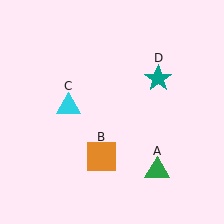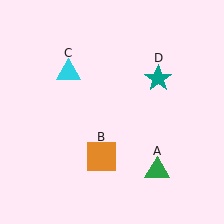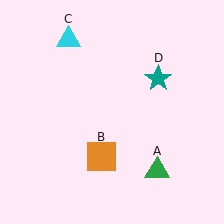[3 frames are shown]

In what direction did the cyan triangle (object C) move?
The cyan triangle (object C) moved up.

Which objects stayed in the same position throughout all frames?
Green triangle (object A) and orange square (object B) and teal star (object D) remained stationary.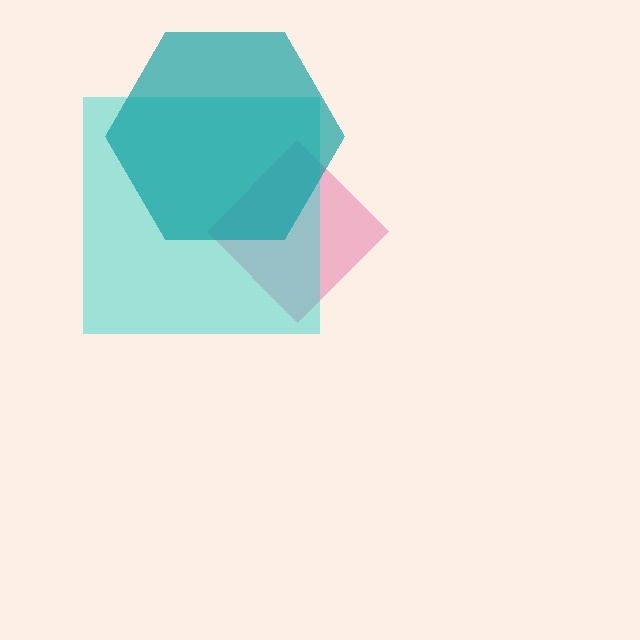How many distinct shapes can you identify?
There are 3 distinct shapes: a pink diamond, a cyan square, a teal hexagon.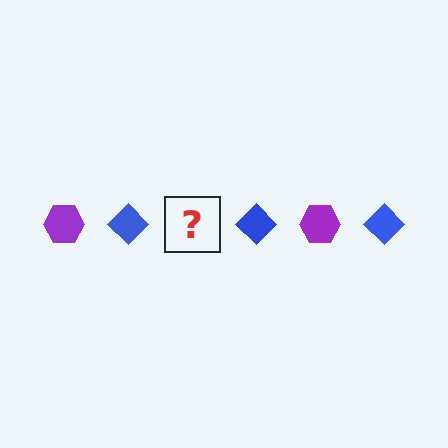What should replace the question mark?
The question mark should be replaced with a purple hexagon.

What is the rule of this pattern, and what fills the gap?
The rule is that the pattern alternates between purple hexagon and blue diamond. The gap should be filled with a purple hexagon.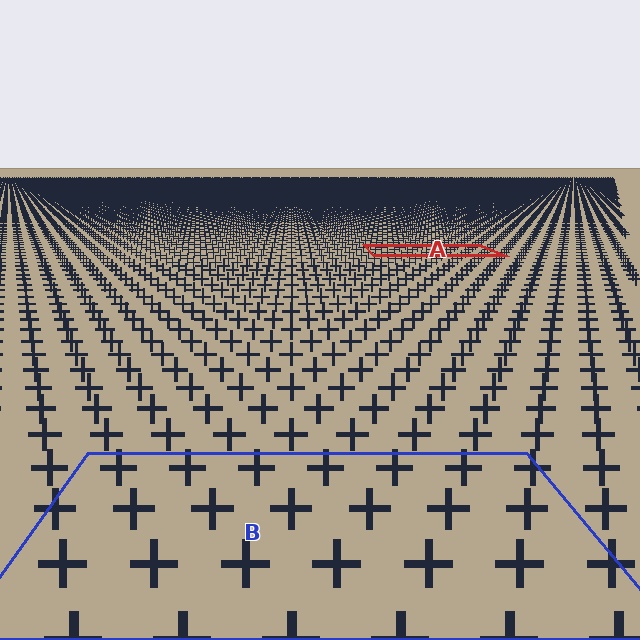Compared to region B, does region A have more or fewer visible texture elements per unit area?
Region A has more texture elements per unit area — they are packed more densely because it is farther away.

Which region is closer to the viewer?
Region B is closer. The texture elements there are larger and more spread out.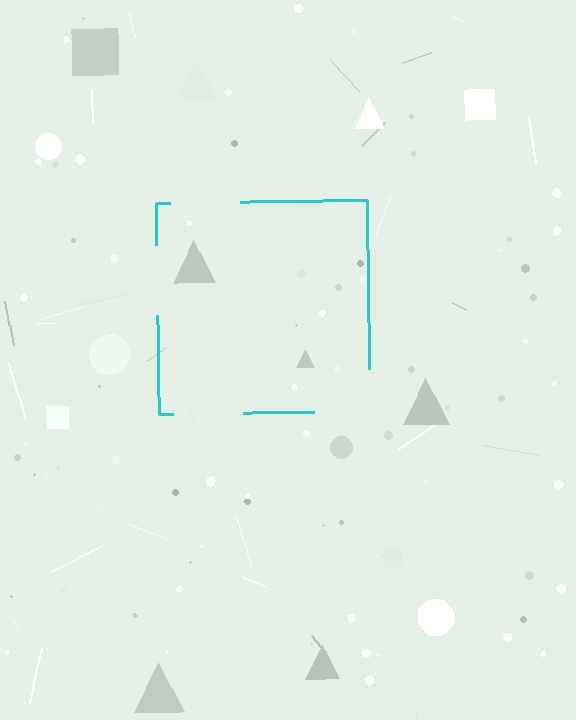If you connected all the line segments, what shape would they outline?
They would outline a square.